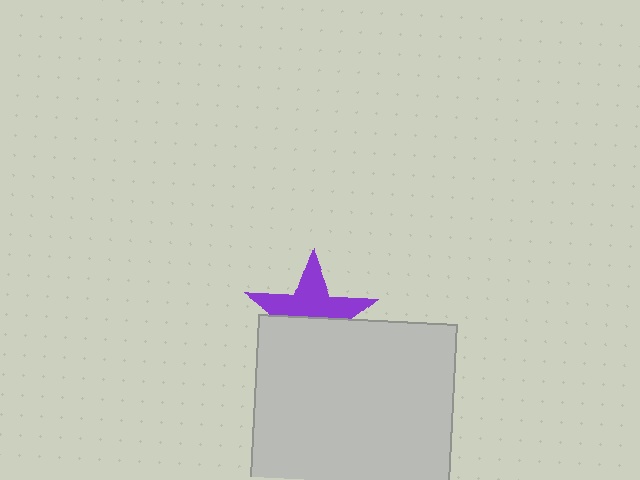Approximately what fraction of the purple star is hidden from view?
Roughly 47% of the purple star is hidden behind the light gray square.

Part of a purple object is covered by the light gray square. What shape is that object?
It is a star.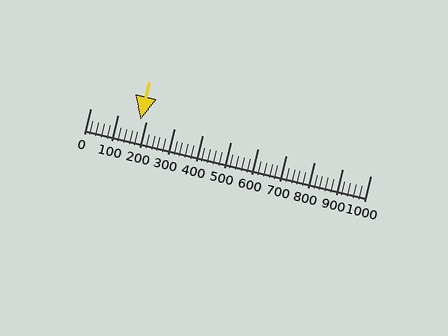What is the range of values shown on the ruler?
The ruler shows values from 0 to 1000.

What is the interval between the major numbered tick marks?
The major tick marks are spaced 100 units apart.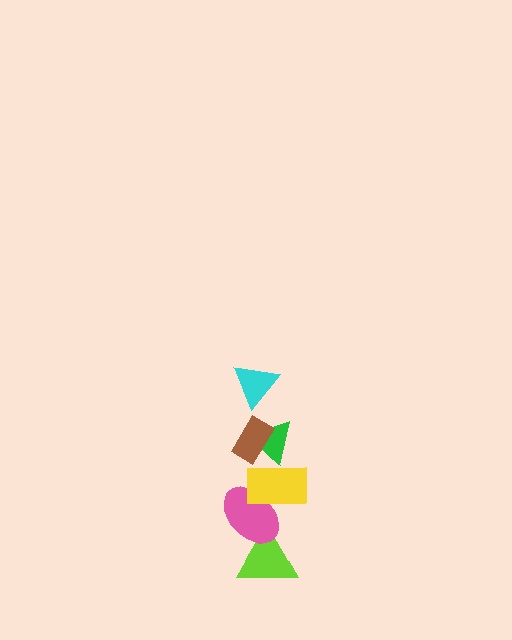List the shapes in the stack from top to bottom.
From top to bottom: the cyan triangle, the brown rectangle, the green triangle, the yellow rectangle, the pink ellipse, the lime triangle.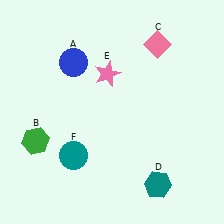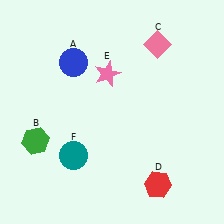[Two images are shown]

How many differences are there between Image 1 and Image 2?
There is 1 difference between the two images.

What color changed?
The hexagon (D) changed from teal in Image 1 to red in Image 2.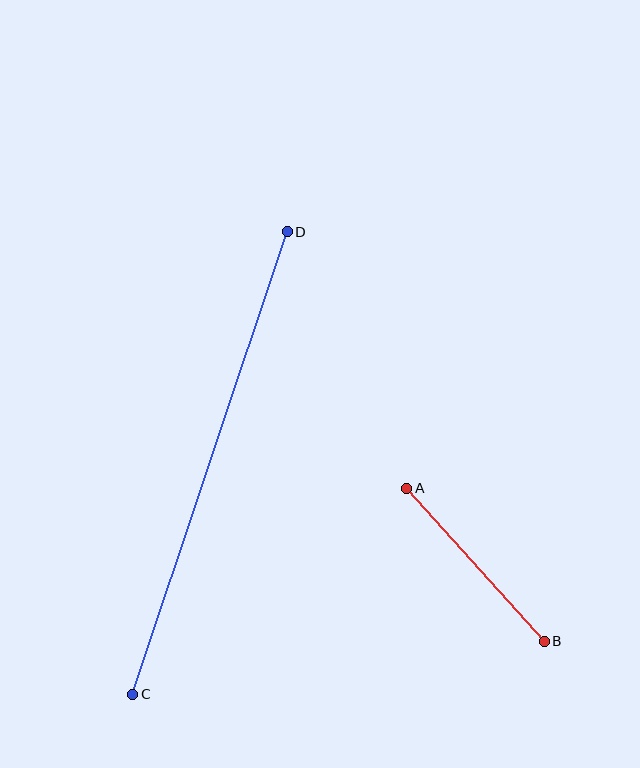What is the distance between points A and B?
The distance is approximately 206 pixels.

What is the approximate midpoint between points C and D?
The midpoint is at approximately (210, 463) pixels.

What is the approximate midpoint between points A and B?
The midpoint is at approximately (476, 565) pixels.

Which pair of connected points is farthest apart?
Points C and D are farthest apart.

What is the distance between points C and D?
The distance is approximately 487 pixels.